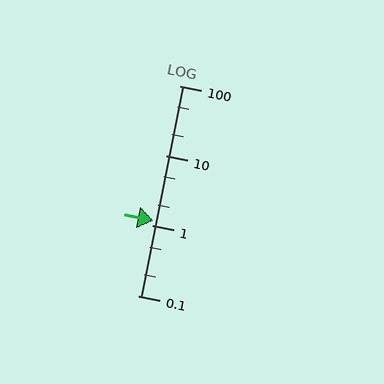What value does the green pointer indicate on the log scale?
The pointer indicates approximately 1.2.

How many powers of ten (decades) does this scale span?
The scale spans 3 decades, from 0.1 to 100.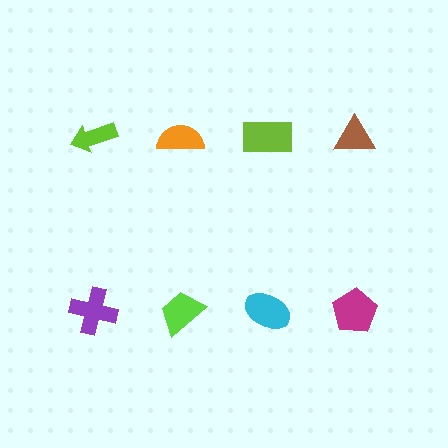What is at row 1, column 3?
A lime rectangle.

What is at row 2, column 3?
A cyan ellipse.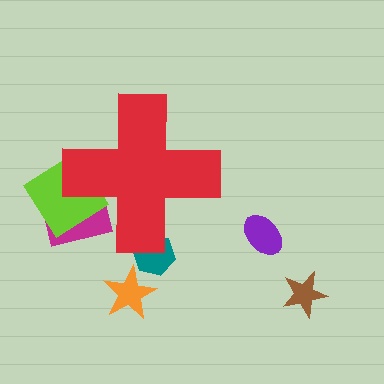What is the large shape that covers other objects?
A red cross.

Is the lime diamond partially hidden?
Yes, the lime diamond is partially hidden behind the red cross.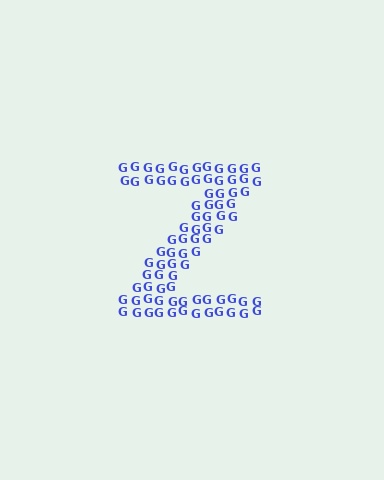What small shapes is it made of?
It is made of small letter G's.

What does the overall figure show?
The overall figure shows the letter Z.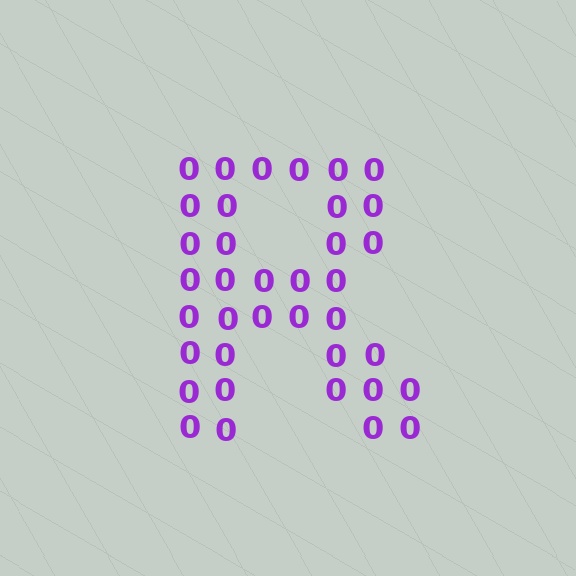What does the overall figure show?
The overall figure shows the letter R.